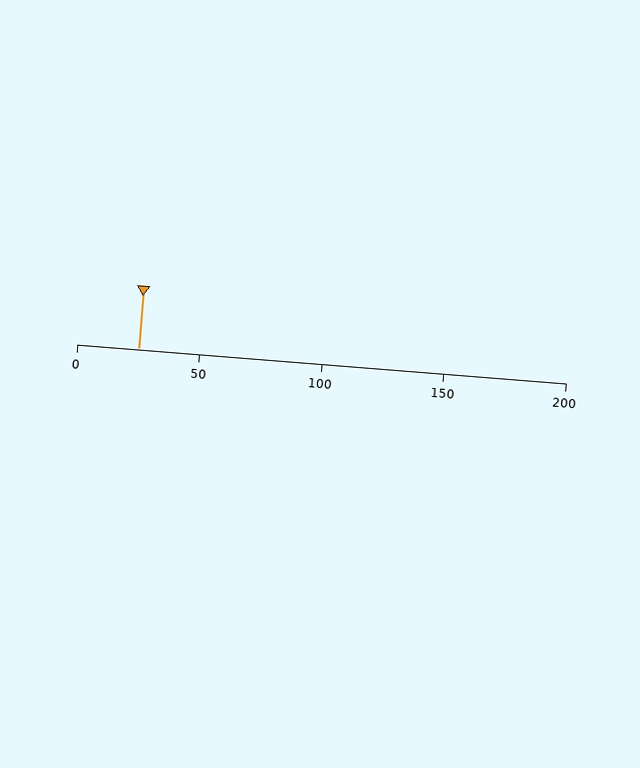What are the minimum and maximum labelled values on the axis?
The axis runs from 0 to 200.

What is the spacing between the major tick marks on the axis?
The major ticks are spaced 50 apart.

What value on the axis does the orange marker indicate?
The marker indicates approximately 25.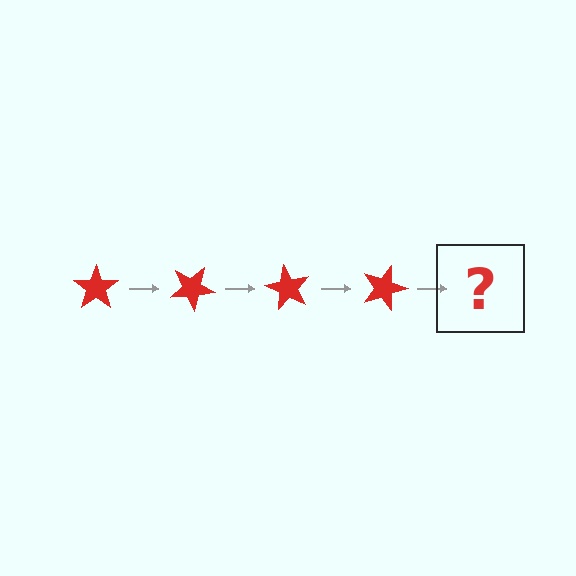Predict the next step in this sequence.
The next step is a red star rotated 120 degrees.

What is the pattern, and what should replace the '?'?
The pattern is that the star rotates 30 degrees each step. The '?' should be a red star rotated 120 degrees.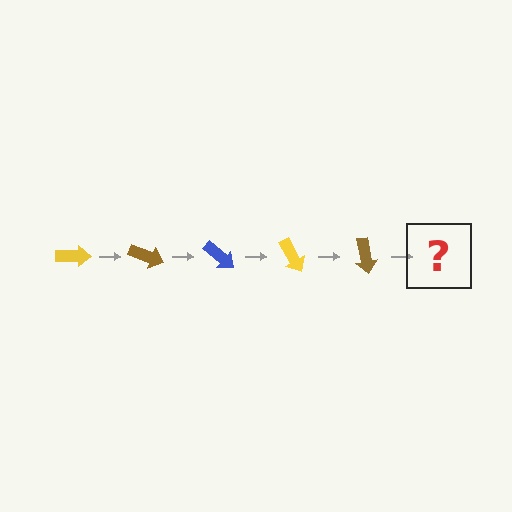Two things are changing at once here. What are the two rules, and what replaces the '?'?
The two rules are that it rotates 20 degrees each step and the color cycles through yellow, brown, and blue. The '?' should be a blue arrow, rotated 100 degrees from the start.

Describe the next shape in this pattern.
It should be a blue arrow, rotated 100 degrees from the start.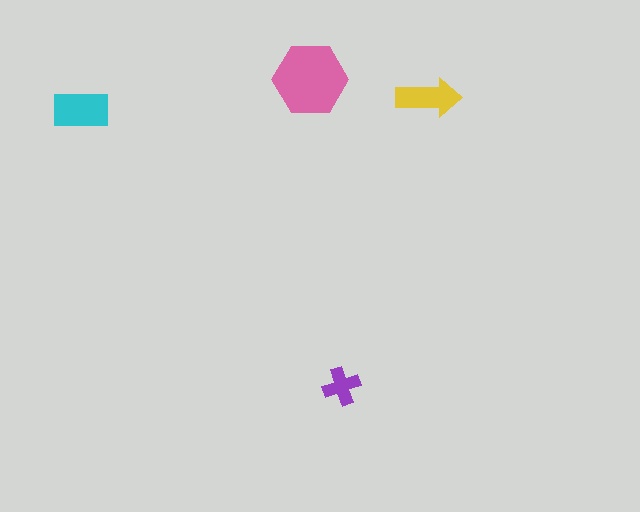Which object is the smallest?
The purple cross.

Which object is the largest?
The pink hexagon.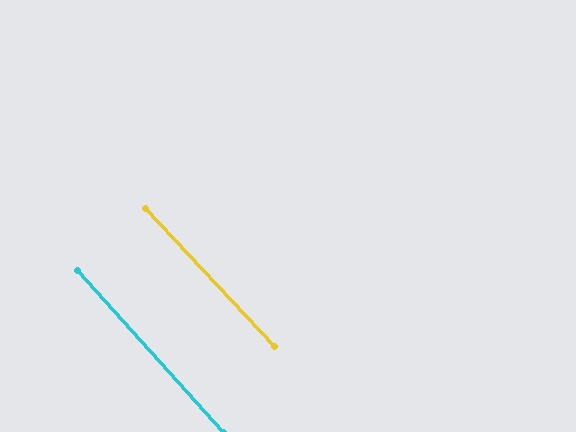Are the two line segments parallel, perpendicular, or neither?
Parallel — their directions differ by only 1.1°.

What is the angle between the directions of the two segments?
Approximately 1 degree.